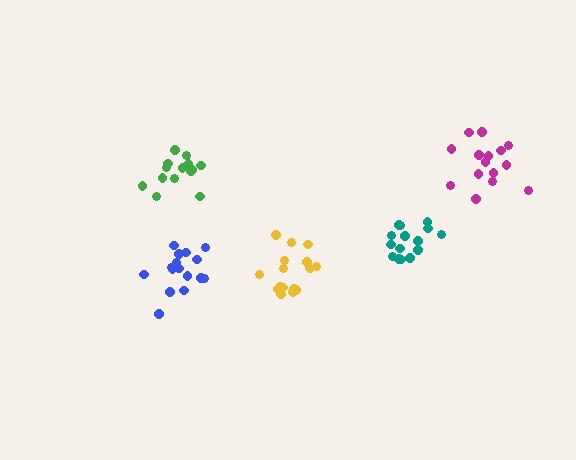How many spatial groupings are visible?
There are 5 spatial groupings.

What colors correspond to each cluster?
The clusters are colored: teal, blue, magenta, green, yellow.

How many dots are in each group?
Group 1: 15 dots, Group 2: 16 dots, Group 3: 15 dots, Group 4: 14 dots, Group 5: 17 dots (77 total).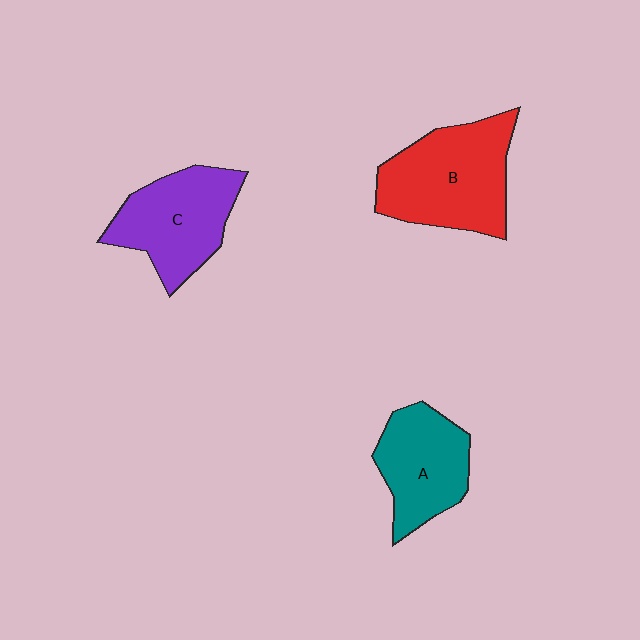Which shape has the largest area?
Shape B (red).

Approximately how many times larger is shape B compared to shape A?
Approximately 1.4 times.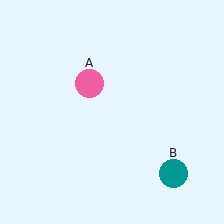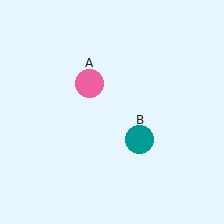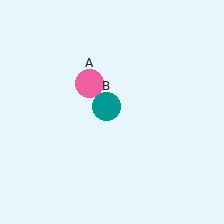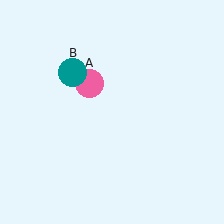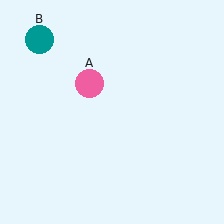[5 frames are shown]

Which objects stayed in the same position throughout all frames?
Pink circle (object A) remained stationary.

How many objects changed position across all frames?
1 object changed position: teal circle (object B).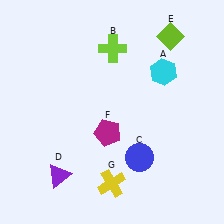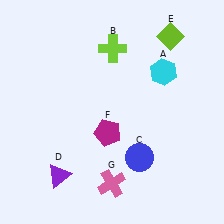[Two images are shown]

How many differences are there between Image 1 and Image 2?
There is 1 difference between the two images.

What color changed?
The cross (G) changed from yellow in Image 1 to pink in Image 2.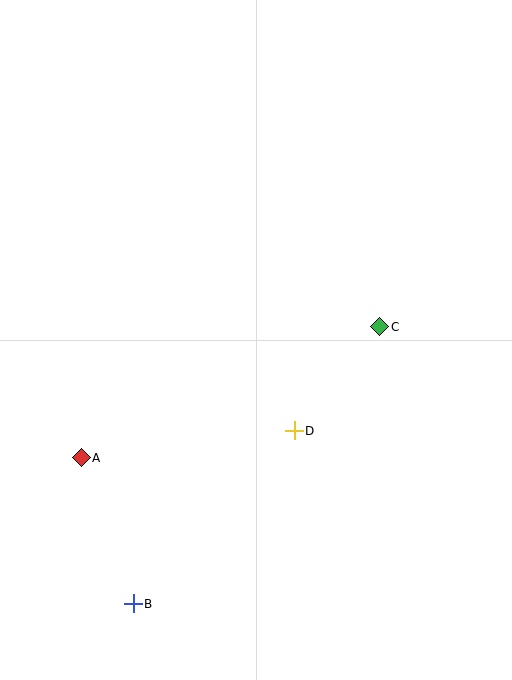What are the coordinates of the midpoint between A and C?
The midpoint between A and C is at (231, 392).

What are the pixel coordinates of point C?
Point C is at (380, 327).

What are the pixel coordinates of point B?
Point B is at (133, 604).